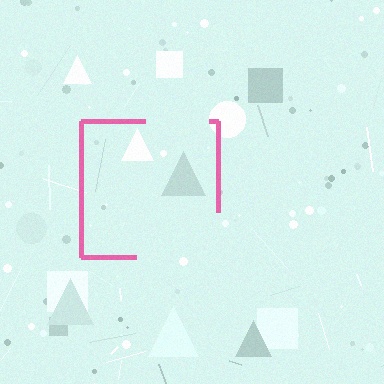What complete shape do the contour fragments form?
The contour fragments form a square.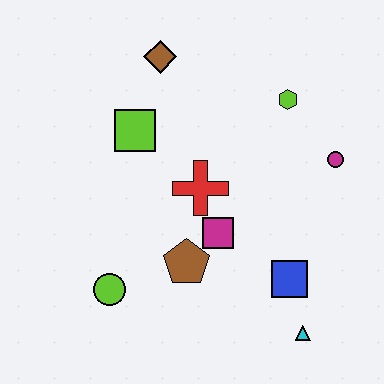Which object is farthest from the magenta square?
The brown diamond is farthest from the magenta square.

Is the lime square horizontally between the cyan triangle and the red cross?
No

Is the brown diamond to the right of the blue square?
No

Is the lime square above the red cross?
Yes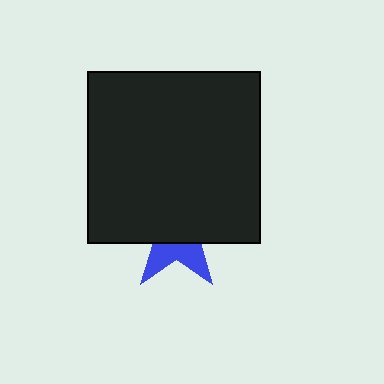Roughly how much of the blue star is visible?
A small part of it is visible (roughly 35%).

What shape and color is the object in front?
The object in front is a black square.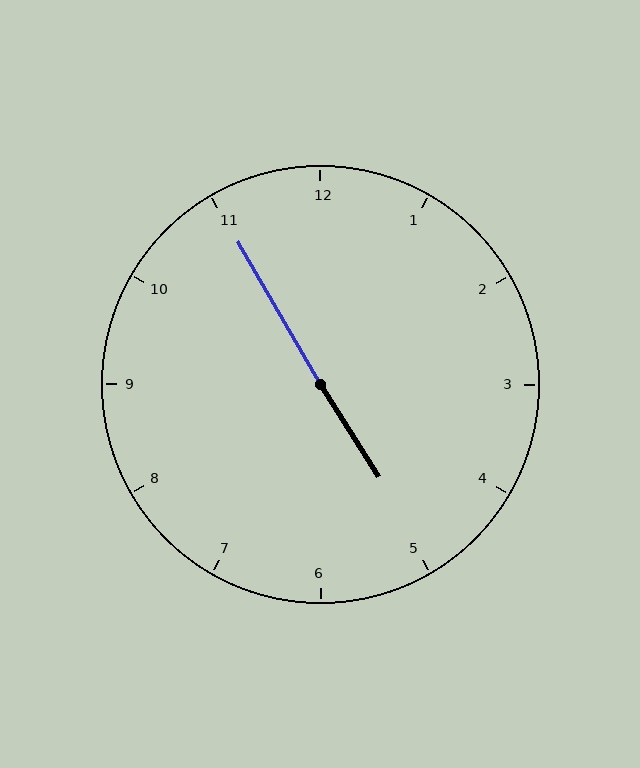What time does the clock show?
4:55.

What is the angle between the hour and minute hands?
Approximately 178 degrees.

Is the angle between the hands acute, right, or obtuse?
It is obtuse.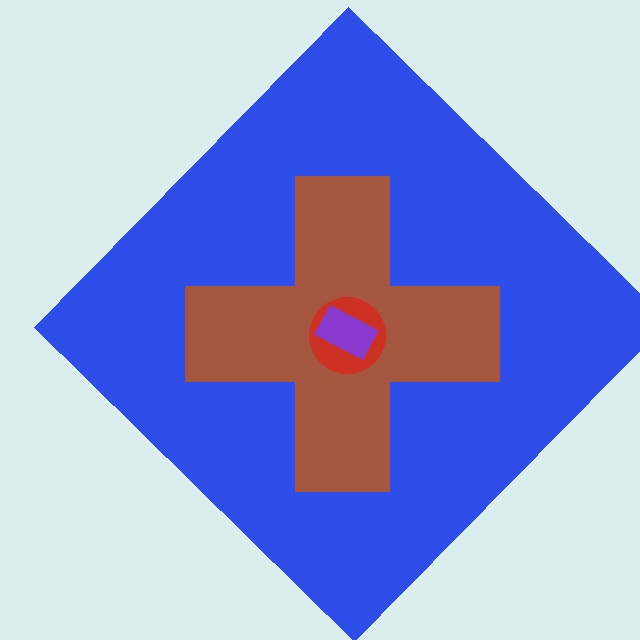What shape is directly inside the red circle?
The purple rectangle.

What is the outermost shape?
The blue diamond.